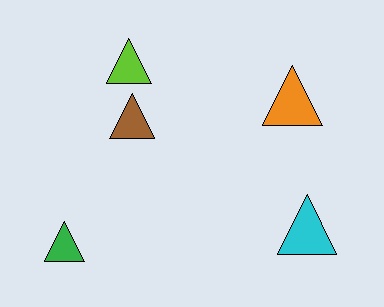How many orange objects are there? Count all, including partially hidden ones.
There is 1 orange object.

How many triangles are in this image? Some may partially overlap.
There are 5 triangles.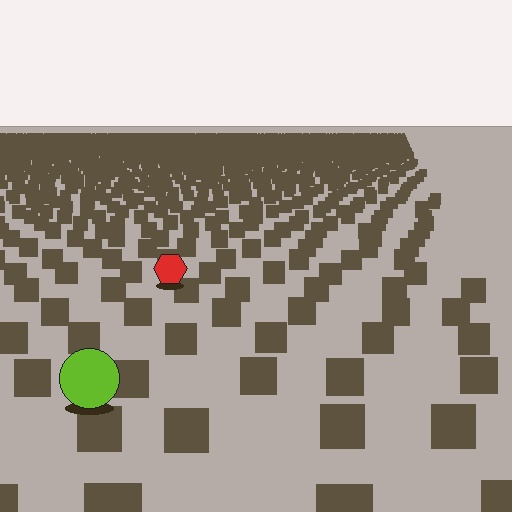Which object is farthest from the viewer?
The red hexagon is farthest from the viewer. It appears smaller and the ground texture around it is denser.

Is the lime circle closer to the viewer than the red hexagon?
Yes. The lime circle is closer — you can tell from the texture gradient: the ground texture is coarser near it.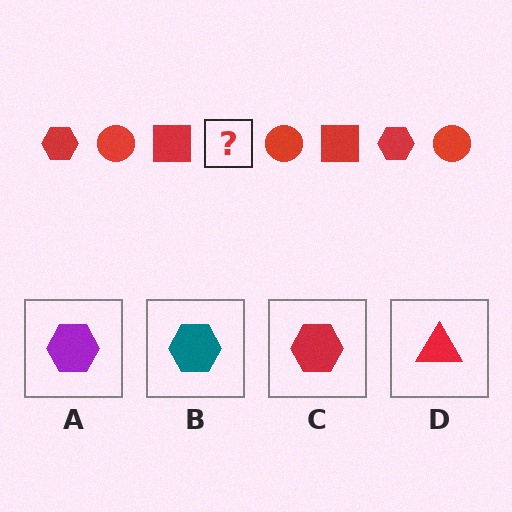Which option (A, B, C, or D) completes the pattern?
C.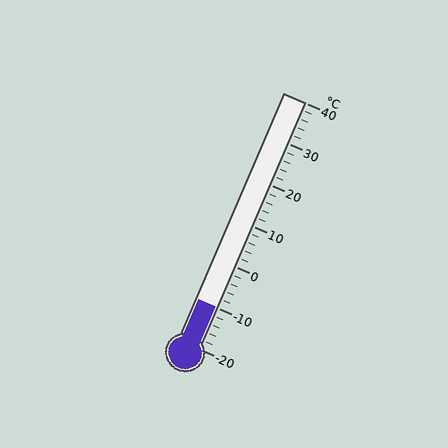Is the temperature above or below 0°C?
The temperature is below 0°C.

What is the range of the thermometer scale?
The thermometer scale ranges from -20°C to 40°C.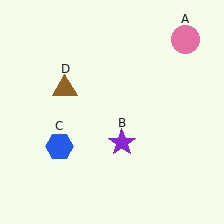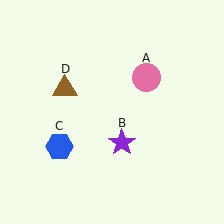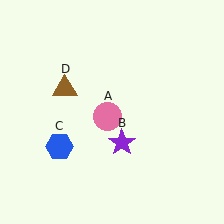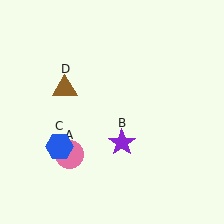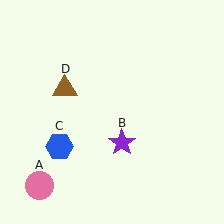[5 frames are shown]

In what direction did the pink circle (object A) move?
The pink circle (object A) moved down and to the left.